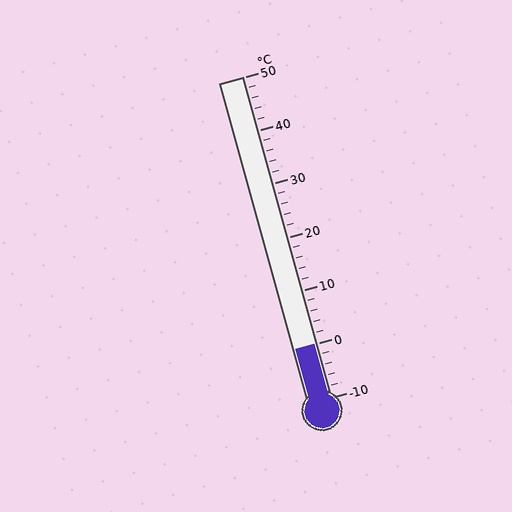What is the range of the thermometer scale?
The thermometer scale ranges from -10°C to 50°C.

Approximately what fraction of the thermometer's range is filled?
The thermometer is filled to approximately 15% of its range.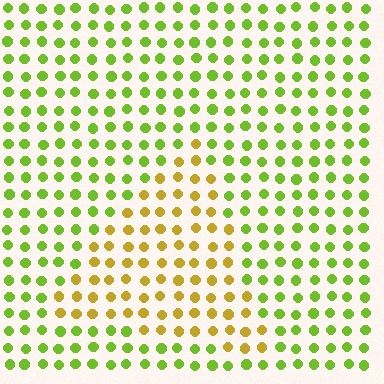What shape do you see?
I see a triangle.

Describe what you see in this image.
The image is filled with small lime elements in a uniform arrangement. A triangle-shaped region is visible where the elements are tinted to a slightly different hue, forming a subtle color boundary.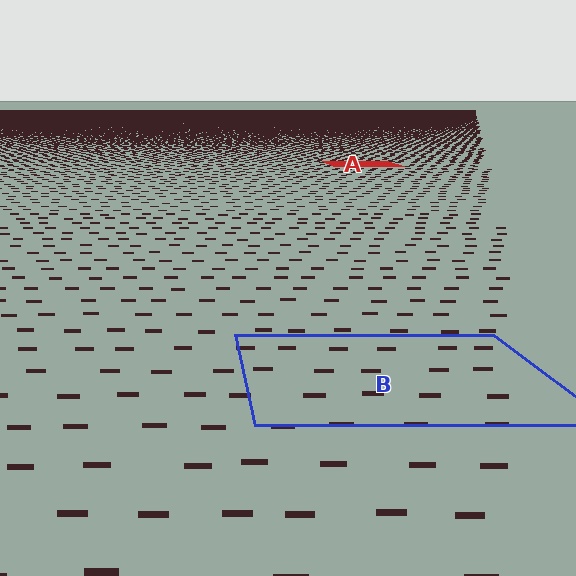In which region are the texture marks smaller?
The texture marks are smaller in region A, because it is farther away.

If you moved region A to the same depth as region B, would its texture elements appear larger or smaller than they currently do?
They would appear larger. At a closer depth, the same texture elements are projected at a bigger on-screen size.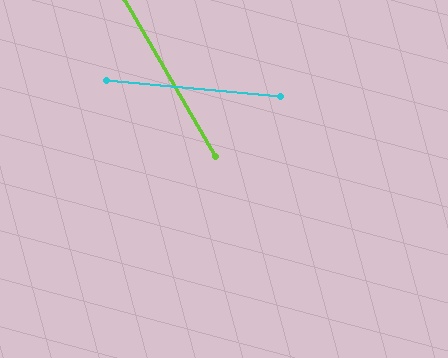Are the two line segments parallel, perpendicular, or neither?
Neither parallel nor perpendicular — they differ by about 55°.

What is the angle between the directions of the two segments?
Approximately 55 degrees.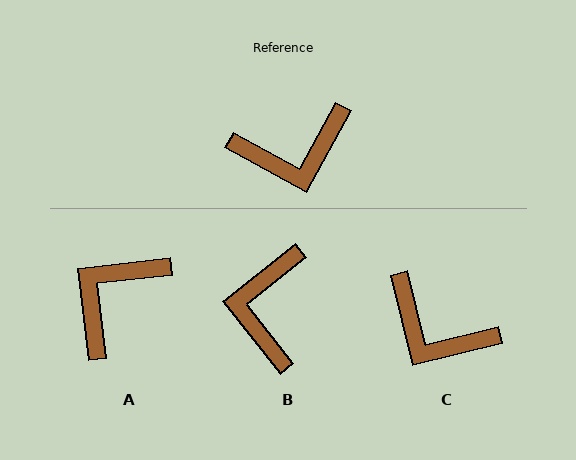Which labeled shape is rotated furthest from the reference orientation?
A, about 145 degrees away.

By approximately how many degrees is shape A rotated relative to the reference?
Approximately 145 degrees clockwise.